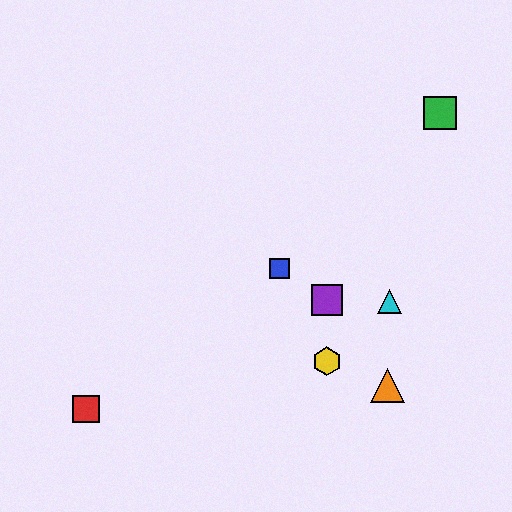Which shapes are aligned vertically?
The yellow hexagon, the purple square are aligned vertically.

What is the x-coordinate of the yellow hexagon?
The yellow hexagon is at x≈327.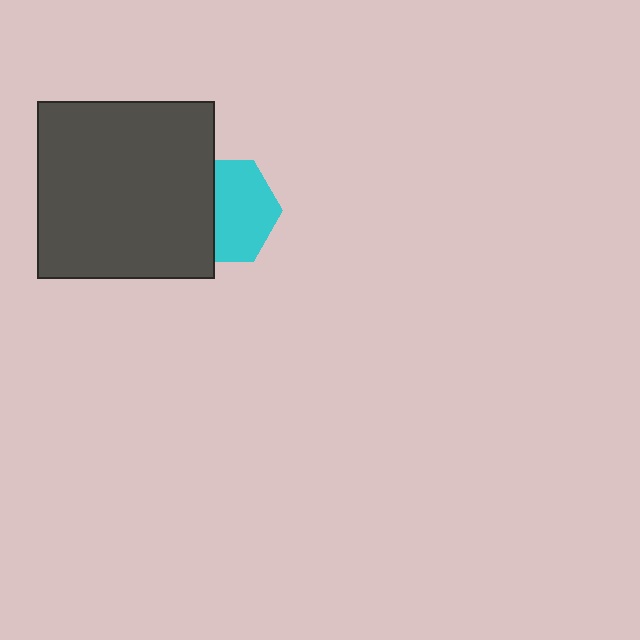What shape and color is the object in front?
The object in front is a dark gray square.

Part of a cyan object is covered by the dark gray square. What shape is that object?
It is a hexagon.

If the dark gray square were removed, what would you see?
You would see the complete cyan hexagon.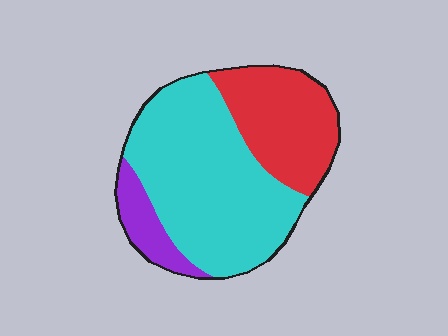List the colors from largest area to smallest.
From largest to smallest: cyan, red, purple.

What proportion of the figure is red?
Red takes up between a quarter and a half of the figure.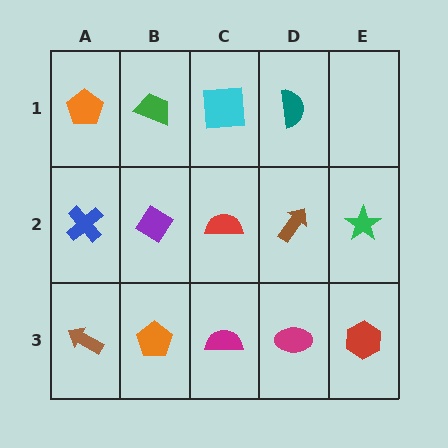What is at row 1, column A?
An orange pentagon.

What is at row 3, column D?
A magenta ellipse.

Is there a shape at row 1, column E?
No, that cell is empty.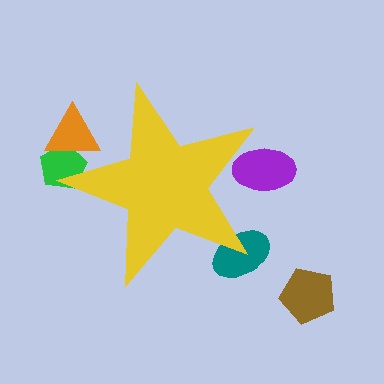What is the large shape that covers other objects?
A yellow star.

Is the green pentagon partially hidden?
Yes, the green pentagon is partially hidden behind the yellow star.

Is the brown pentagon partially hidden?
No, the brown pentagon is fully visible.